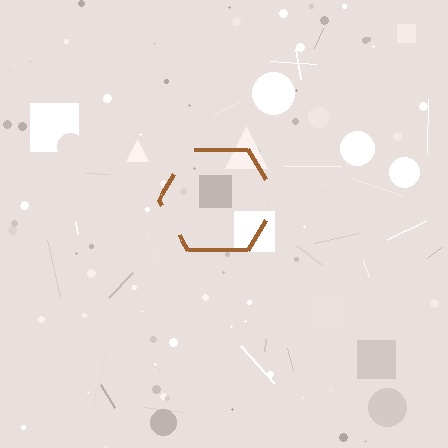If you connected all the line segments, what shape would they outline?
They would outline a hexagon.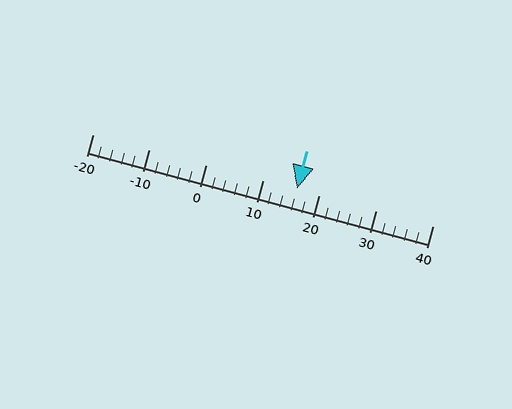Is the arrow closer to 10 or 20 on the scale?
The arrow is closer to 20.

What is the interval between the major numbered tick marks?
The major tick marks are spaced 10 units apart.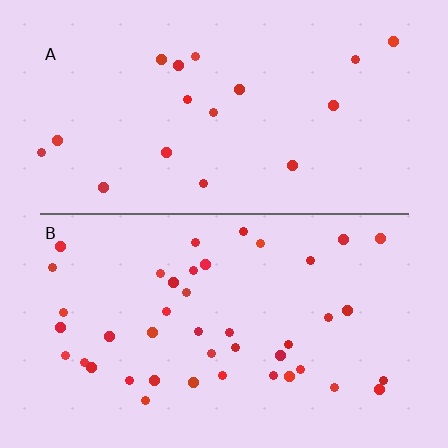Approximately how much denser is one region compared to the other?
Approximately 2.4× — region B over region A.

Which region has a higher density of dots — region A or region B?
B (the bottom).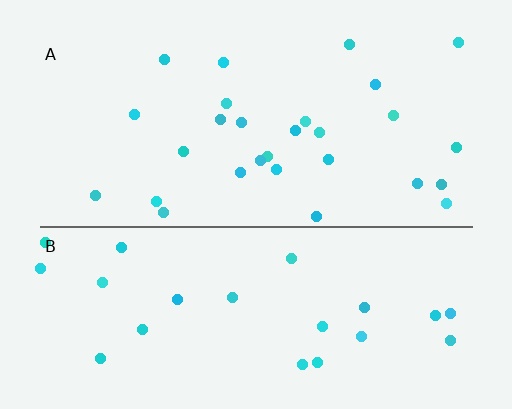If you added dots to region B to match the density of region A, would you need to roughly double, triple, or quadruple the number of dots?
Approximately double.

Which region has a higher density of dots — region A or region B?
A (the top).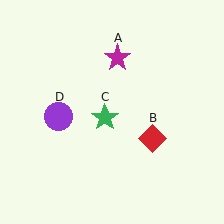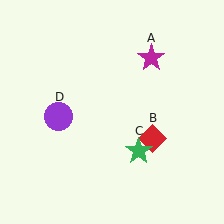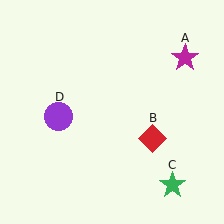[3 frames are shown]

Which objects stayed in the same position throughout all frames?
Red diamond (object B) and purple circle (object D) remained stationary.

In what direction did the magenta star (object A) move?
The magenta star (object A) moved right.